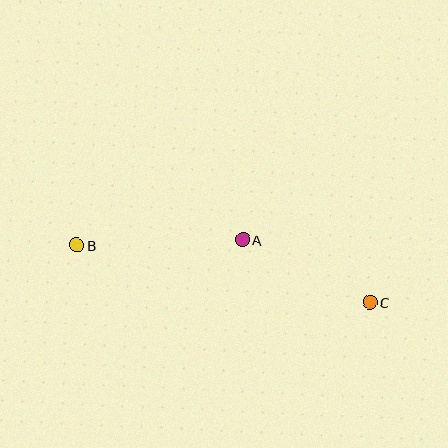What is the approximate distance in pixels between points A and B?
The distance between A and B is approximately 166 pixels.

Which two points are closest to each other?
Points A and C are closest to each other.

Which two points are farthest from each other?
Points B and C are farthest from each other.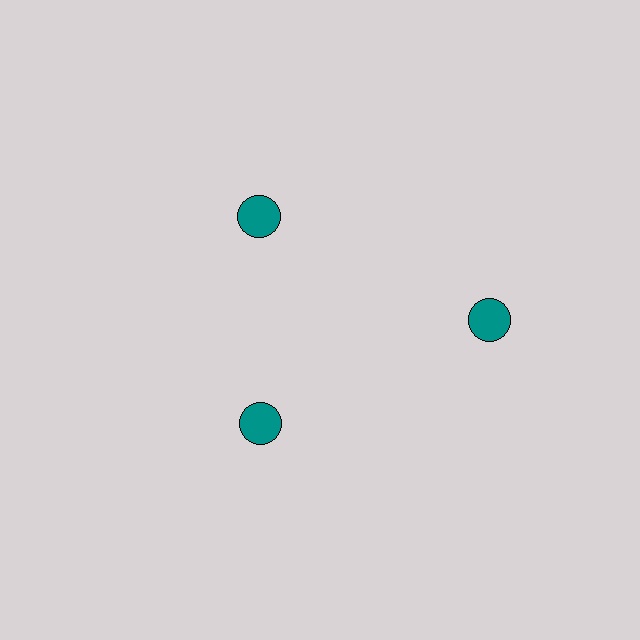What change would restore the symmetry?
The symmetry would be restored by moving it inward, back onto the ring so that all 3 circles sit at equal angles and equal distance from the center.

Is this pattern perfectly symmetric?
No. The 3 teal circles are arranged in a ring, but one element near the 3 o'clock position is pushed outward from the center, breaking the 3-fold rotational symmetry.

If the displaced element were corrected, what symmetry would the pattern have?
It would have 3-fold rotational symmetry — the pattern would map onto itself every 120 degrees.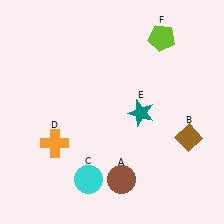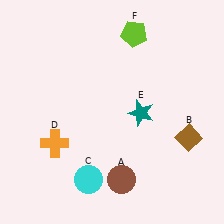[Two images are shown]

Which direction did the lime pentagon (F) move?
The lime pentagon (F) moved left.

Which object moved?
The lime pentagon (F) moved left.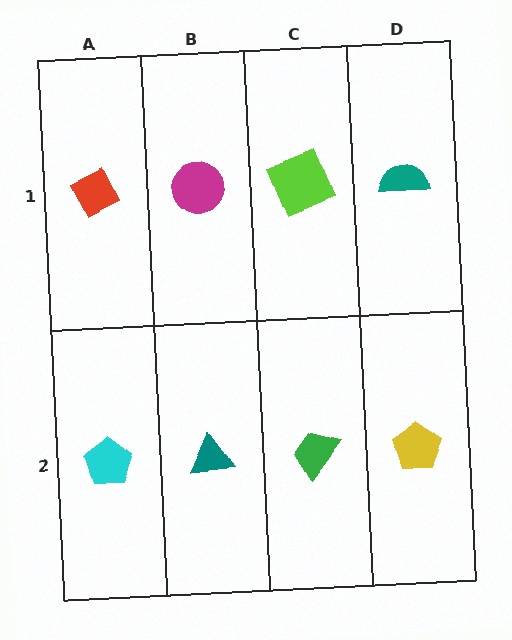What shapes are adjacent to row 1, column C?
A green trapezoid (row 2, column C), a magenta circle (row 1, column B), a teal semicircle (row 1, column D).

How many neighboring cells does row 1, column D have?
2.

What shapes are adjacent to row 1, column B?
A teal triangle (row 2, column B), a red diamond (row 1, column A), a lime square (row 1, column C).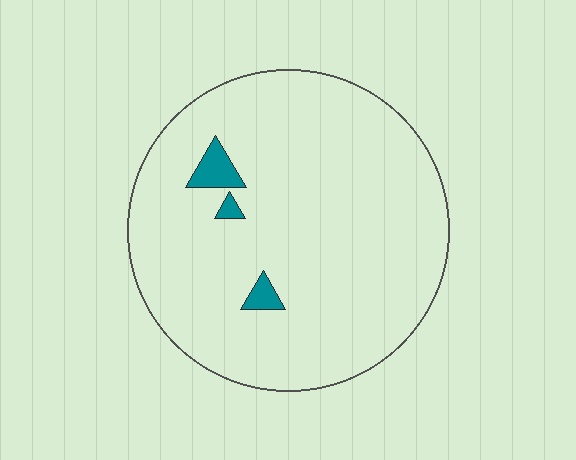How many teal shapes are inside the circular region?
3.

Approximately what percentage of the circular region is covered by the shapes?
Approximately 5%.